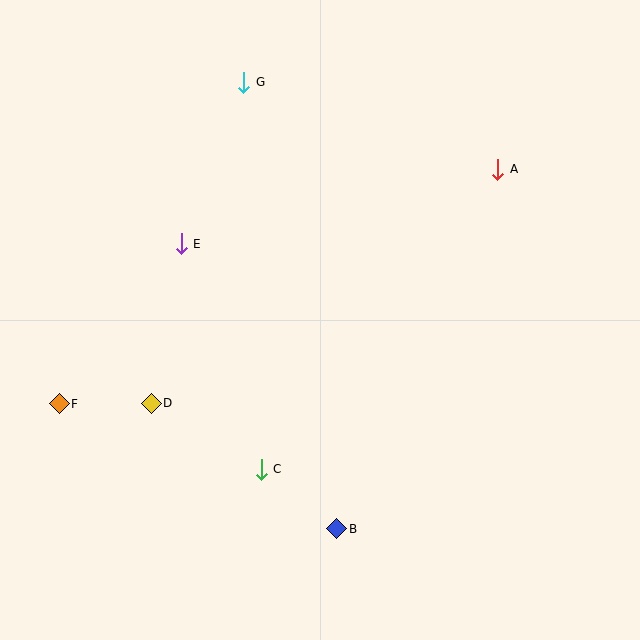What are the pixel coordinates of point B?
Point B is at (337, 529).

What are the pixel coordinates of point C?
Point C is at (261, 470).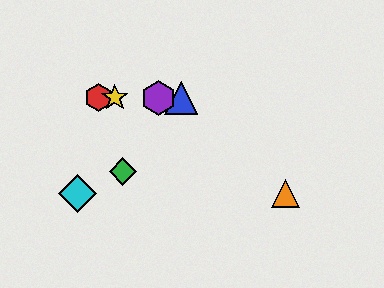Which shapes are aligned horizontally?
The red hexagon, the blue triangle, the yellow star, the purple hexagon are aligned horizontally.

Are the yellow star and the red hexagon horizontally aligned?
Yes, both are at y≈98.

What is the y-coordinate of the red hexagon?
The red hexagon is at y≈98.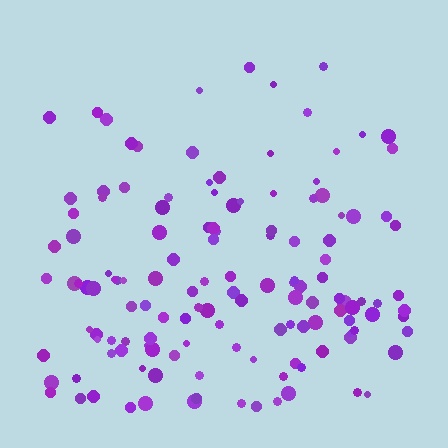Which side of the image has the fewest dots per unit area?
The top.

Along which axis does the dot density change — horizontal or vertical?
Vertical.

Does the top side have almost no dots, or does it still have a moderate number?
Still a moderate number, just noticeably fewer than the bottom.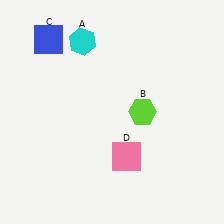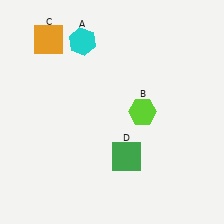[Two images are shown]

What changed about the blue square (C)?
In Image 1, C is blue. In Image 2, it changed to orange.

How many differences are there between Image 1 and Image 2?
There are 2 differences between the two images.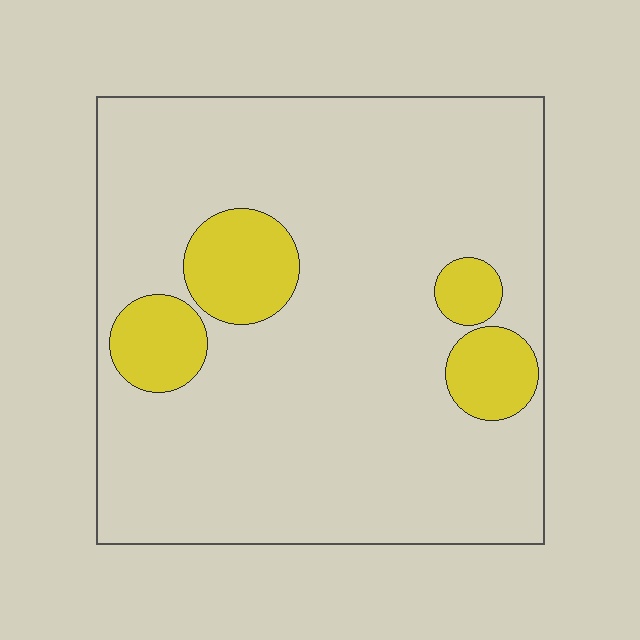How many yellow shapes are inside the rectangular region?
4.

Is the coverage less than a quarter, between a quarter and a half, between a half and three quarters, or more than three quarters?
Less than a quarter.